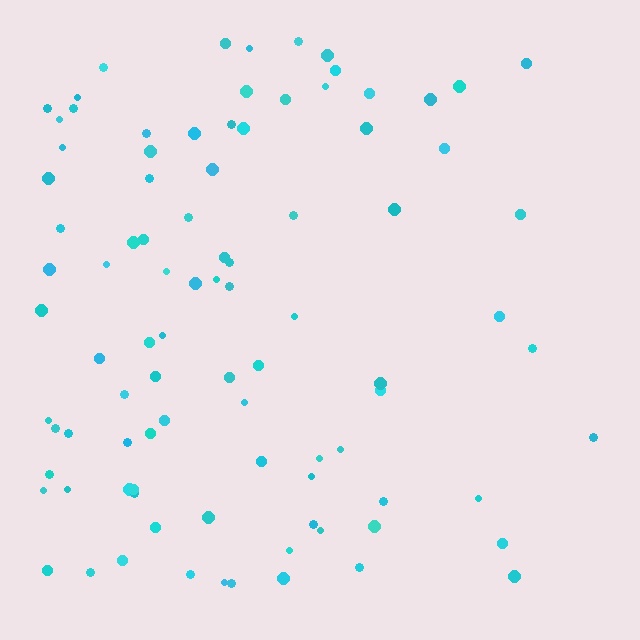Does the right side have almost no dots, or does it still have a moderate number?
Still a moderate number, just noticeably fewer than the left.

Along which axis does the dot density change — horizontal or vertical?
Horizontal.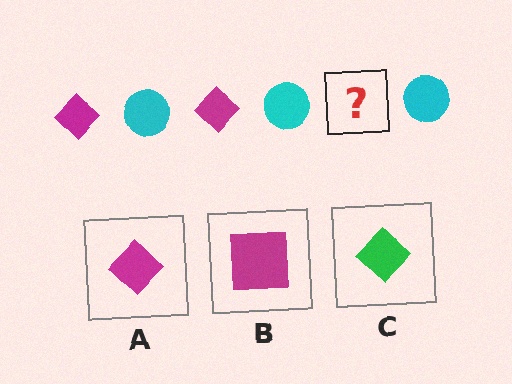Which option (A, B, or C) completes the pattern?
A.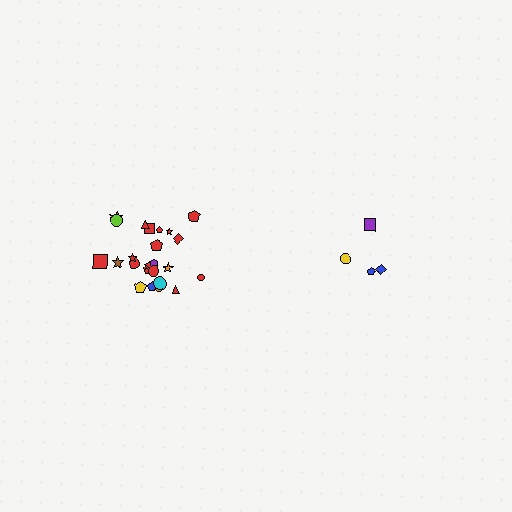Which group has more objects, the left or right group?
The left group.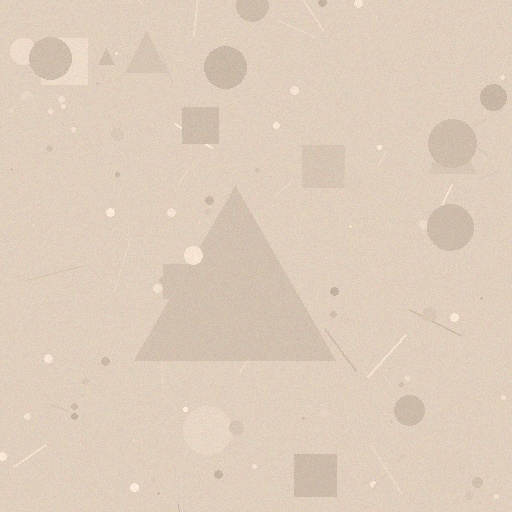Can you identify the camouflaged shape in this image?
The camouflaged shape is a triangle.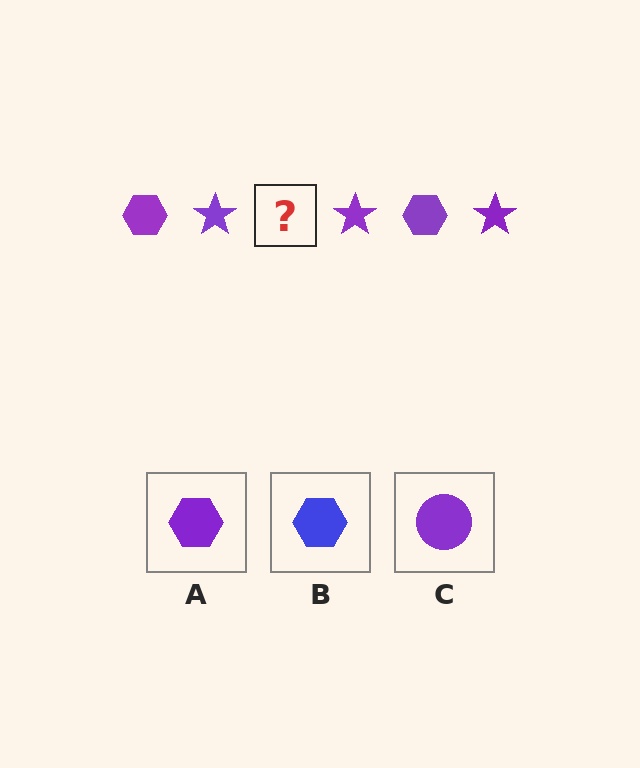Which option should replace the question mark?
Option A.